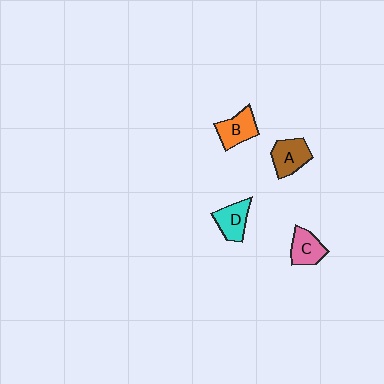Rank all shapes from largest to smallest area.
From largest to smallest: A (brown), B (orange), D (cyan), C (pink).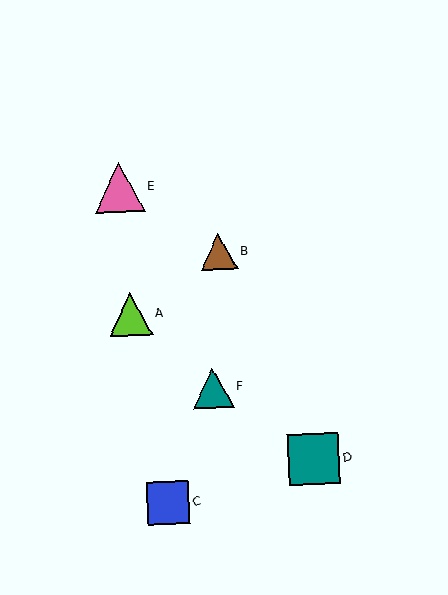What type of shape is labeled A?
Shape A is a lime triangle.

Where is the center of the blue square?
The center of the blue square is at (168, 503).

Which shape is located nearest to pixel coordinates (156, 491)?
The blue square (labeled C) at (168, 503) is nearest to that location.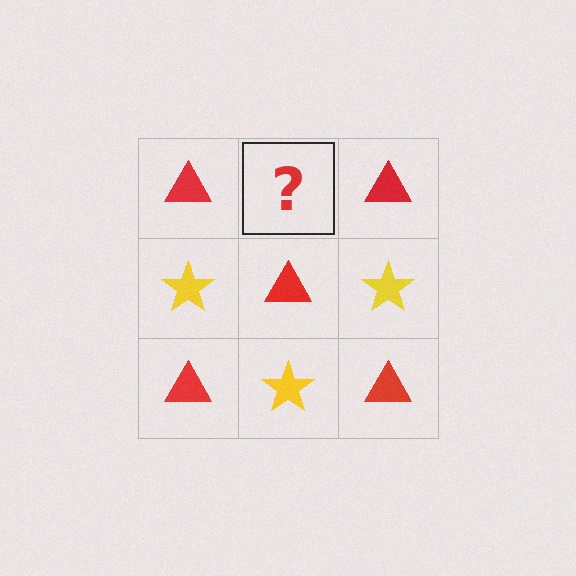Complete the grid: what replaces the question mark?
The question mark should be replaced with a yellow star.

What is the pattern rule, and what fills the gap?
The rule is that it alternates red triangle and yellow star in a checkerboard pattern. The gap should be filled with a yellow star.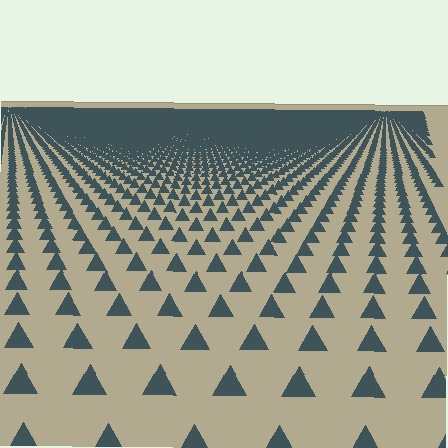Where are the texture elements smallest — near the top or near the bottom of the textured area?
Near the top.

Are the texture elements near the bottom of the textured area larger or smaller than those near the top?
Larger. Near the bottom, elements are closer to the viewer and appear at a bigger on-screen size.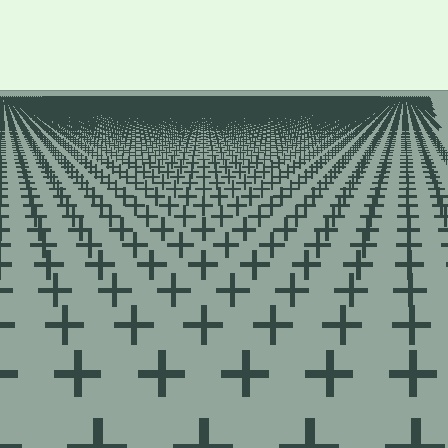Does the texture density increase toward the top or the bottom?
Density increases toward the top.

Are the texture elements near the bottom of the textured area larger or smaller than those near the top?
Larger. Near the bottom, elements are closer to the viewer and appear at a bigger on-screen size.